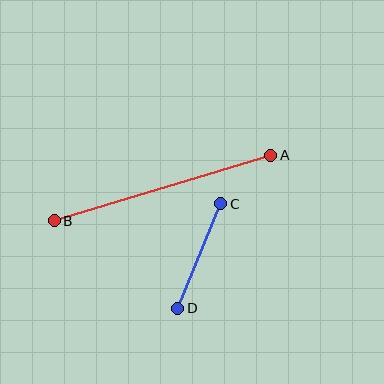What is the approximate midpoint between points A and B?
The midpoint is at approximately (162, 188) pixels.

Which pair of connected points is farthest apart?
Points A and B are farthest apart.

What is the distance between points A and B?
The distance is approximately 226 pixels.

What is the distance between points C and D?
The distance is approximately 114 pixels.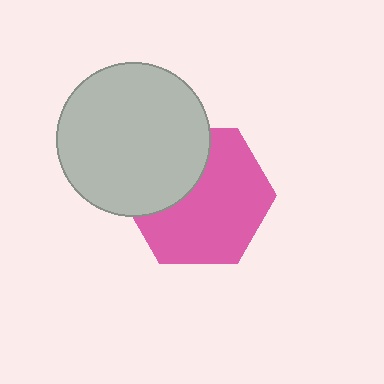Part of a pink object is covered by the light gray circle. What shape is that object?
It is a hexagon.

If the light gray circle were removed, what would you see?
You would see the complete pink hexagon.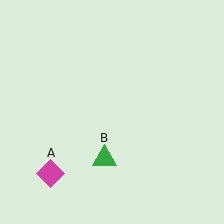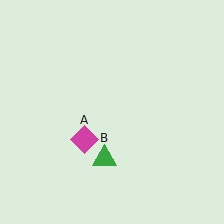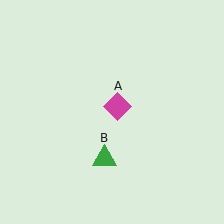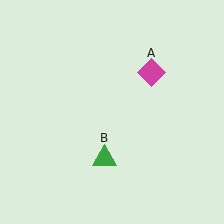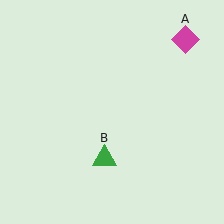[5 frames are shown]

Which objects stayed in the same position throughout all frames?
Green triangle (object B) remained stationary.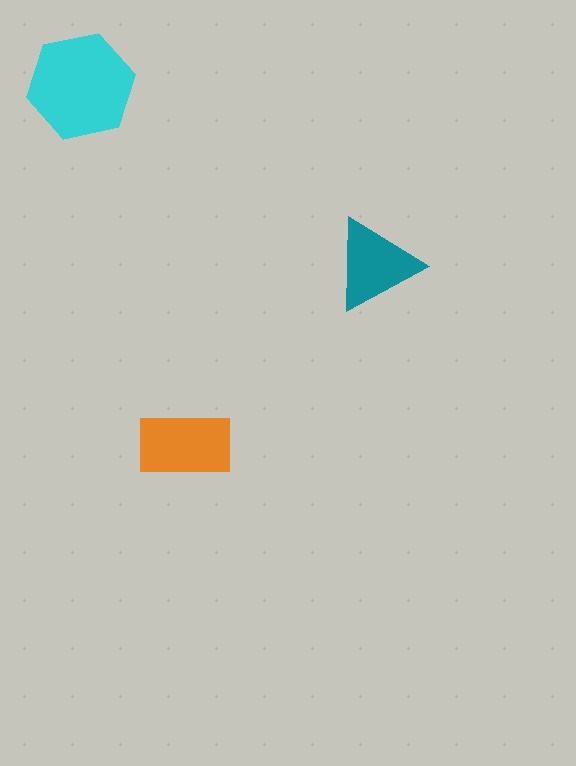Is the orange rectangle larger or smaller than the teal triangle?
Larger.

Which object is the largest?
The cyan hexagon.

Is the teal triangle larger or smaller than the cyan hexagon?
Smaller.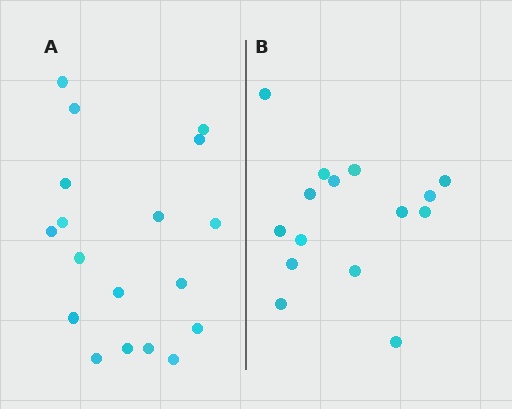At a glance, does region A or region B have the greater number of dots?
Region A (the left region) has more dots.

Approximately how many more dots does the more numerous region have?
Region A has just a few more — roughly 2 or 3 more dots than region B.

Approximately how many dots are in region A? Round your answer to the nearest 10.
About 20 dots. (The exact count is 18, which rounds to 20.)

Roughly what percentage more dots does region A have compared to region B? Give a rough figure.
About 20% more.